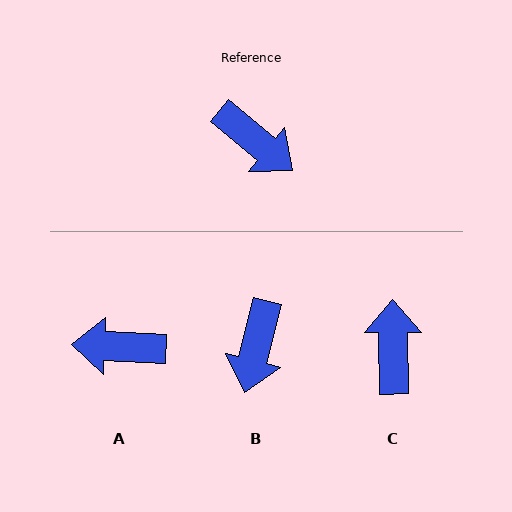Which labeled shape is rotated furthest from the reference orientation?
A, about 143 degrees away.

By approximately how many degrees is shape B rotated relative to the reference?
Approximately 64 degrees clockwise.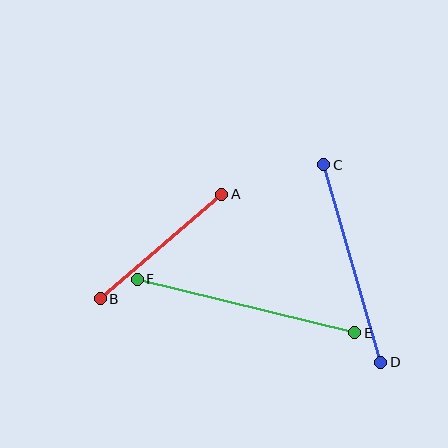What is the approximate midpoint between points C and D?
The midpoint is at approximately (352, 263) pixels.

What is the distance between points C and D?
The distance is approximately 205 pixels.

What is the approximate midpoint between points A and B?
The midpoint is at approximately (161, 246) pixels.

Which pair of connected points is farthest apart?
Points E and F are farthest apart.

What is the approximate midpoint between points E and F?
The midpoint is at approximately (246, 306) pixels.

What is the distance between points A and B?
The distance is approximately 160 pixels.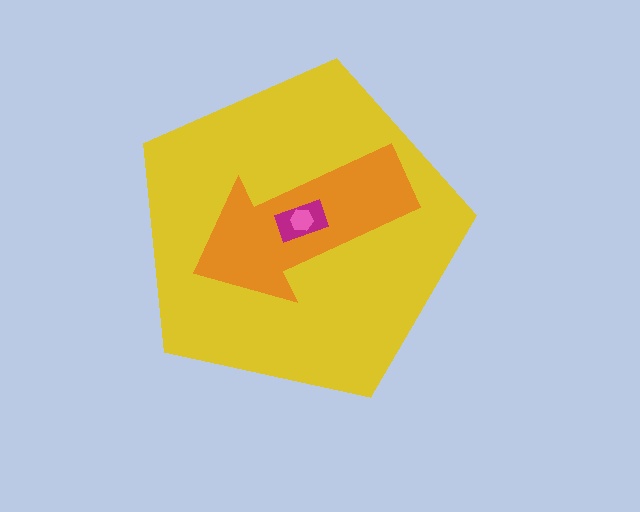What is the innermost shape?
The pink hexagon.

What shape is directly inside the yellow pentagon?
The orange arrow.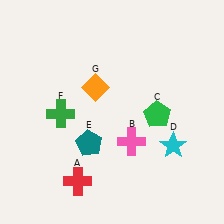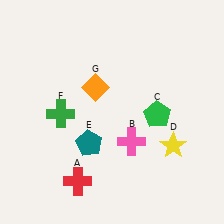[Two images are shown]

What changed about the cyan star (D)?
In Image 1, D is cyan. In Image 2, it changed to yellow.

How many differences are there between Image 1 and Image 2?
There is 1 difference between the two images.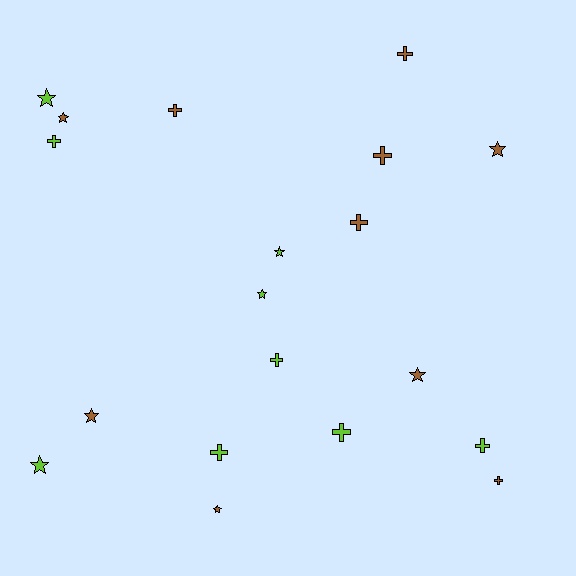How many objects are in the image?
There are 19 objects.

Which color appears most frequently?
Brown, with 10 objects.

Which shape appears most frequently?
Cross, with 10 objects.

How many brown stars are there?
There are 5 brown stars.